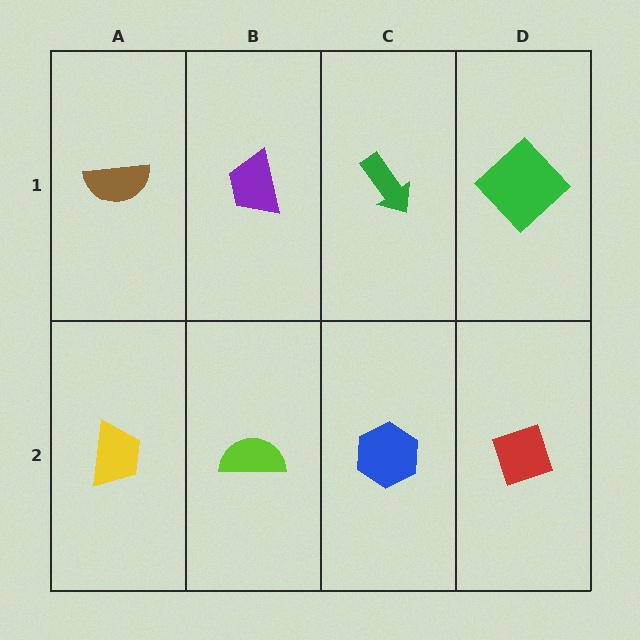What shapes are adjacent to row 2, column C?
A green arrow (row 1, column C), a lime semicircle (row 2, column B), a red diamond (row 2, column D).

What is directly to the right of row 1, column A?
A purple trapezoid.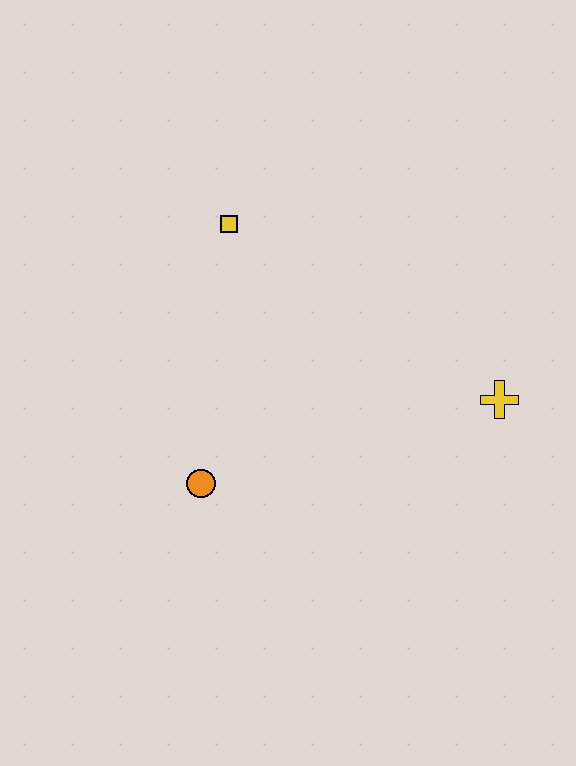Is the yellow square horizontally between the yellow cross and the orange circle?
Yes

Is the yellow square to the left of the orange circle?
No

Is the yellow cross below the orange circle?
No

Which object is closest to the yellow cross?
The orange circle is closest to the yellow cross.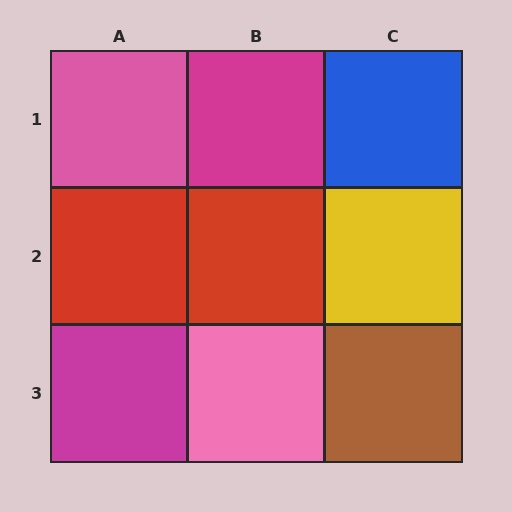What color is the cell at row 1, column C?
Blue.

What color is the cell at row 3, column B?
Pink.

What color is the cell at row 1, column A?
Pink.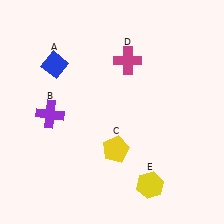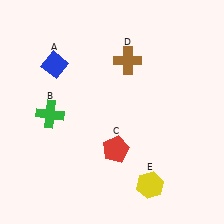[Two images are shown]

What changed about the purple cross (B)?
In Image 1, B is purple. In Image 2, it changed to green.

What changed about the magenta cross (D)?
In Image 1, D is magenta. In Image 2, it changed to brown.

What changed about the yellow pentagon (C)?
In Image 1, C is yellow. In Image 2, it changed to red.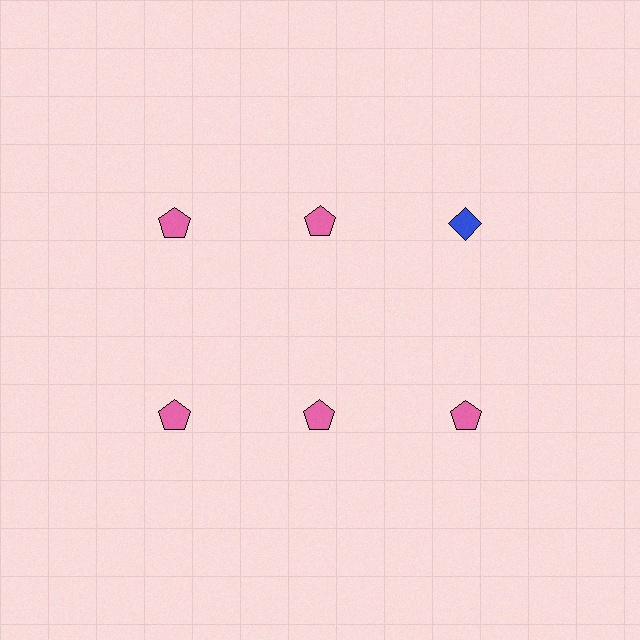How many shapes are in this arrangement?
There are 6 shapes arranged in a grid pattern.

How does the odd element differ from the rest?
It differs in both color (blue instead of pink) and shape (diamond instead of pentagon).